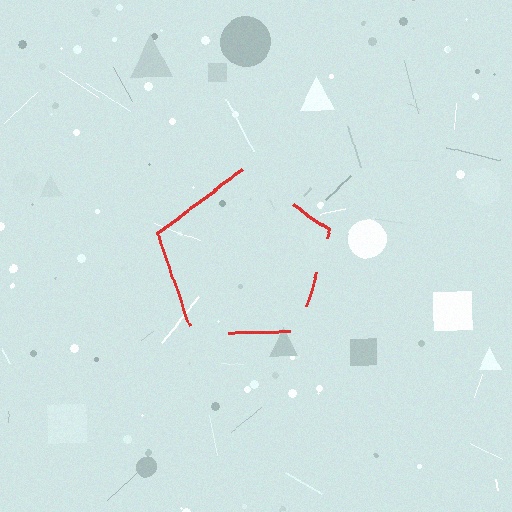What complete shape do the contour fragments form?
The contour fragments form a pentagon.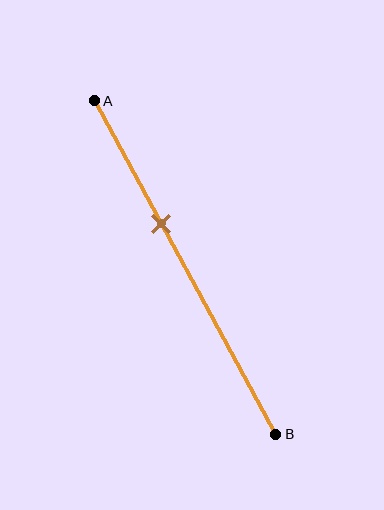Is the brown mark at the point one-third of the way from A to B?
No, the mark is at about 35% from A, not at the 33% one-third point.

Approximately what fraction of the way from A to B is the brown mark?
The brown mark is approximately 35% of the way from A to B.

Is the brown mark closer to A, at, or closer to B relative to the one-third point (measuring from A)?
The brown mark is closer to point B than the one-third point of segment AB.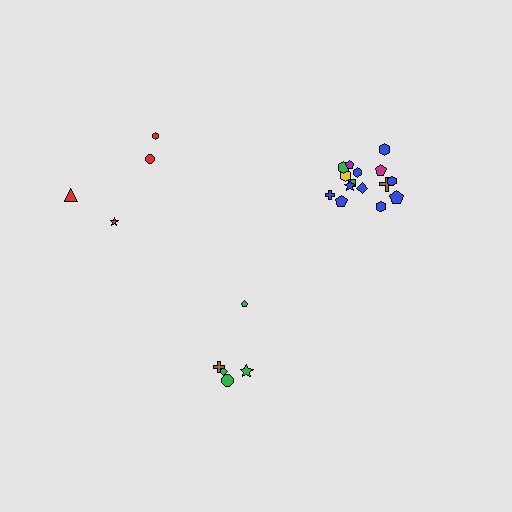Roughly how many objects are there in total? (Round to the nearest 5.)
Roughly 25 objects in total.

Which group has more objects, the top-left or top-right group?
The top-right group.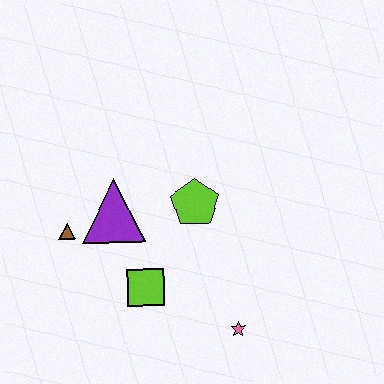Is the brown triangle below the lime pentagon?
Yes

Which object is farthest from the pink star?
The brown triangle is farthest from the pink star.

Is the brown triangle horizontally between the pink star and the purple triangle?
No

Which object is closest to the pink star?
The lime square is closest to the pink star.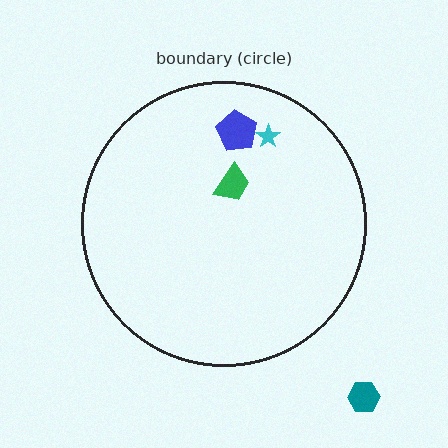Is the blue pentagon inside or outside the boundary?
Inside.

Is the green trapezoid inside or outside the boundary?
Inside.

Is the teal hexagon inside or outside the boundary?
Outside.